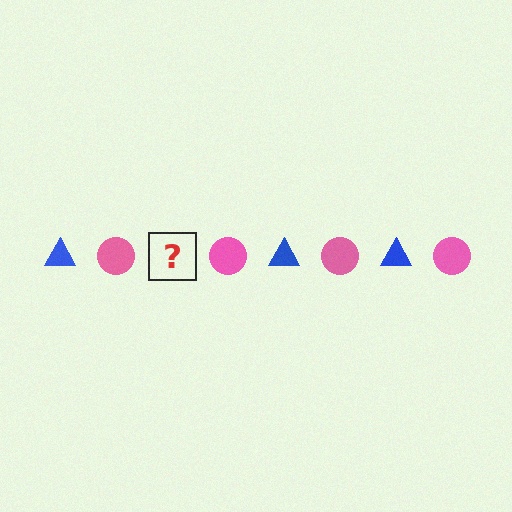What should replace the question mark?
The question mark should be replaced with a blue triangle.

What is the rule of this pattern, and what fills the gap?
The rule is that the pattern alternates between blue triangle and pink circle. The gap should be filled with a blue triangle.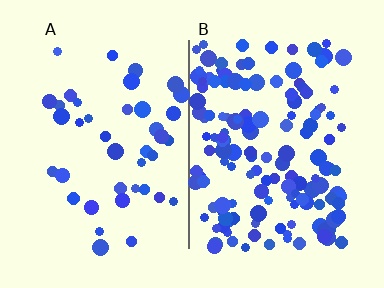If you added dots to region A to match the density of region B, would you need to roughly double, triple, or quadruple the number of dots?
Approximately quadruple.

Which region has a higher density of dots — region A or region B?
B (the right).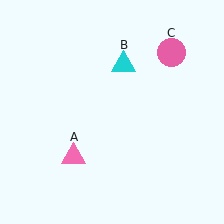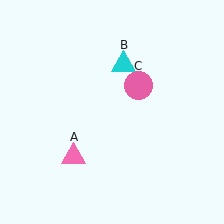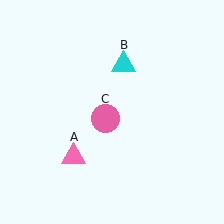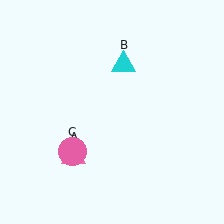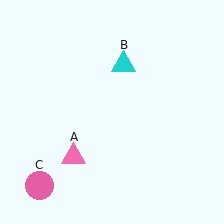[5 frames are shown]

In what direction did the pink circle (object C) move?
The pink circle (object C) moved down and to the left.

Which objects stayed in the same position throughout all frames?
Pink triangle (object A) and cyan triangle (object B) remained stationary.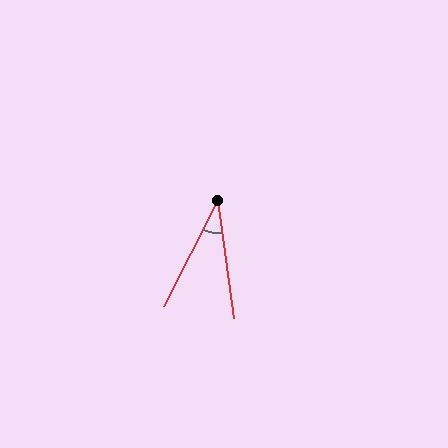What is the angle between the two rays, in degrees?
Approximately 35 degrees.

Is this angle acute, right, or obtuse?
It is acute.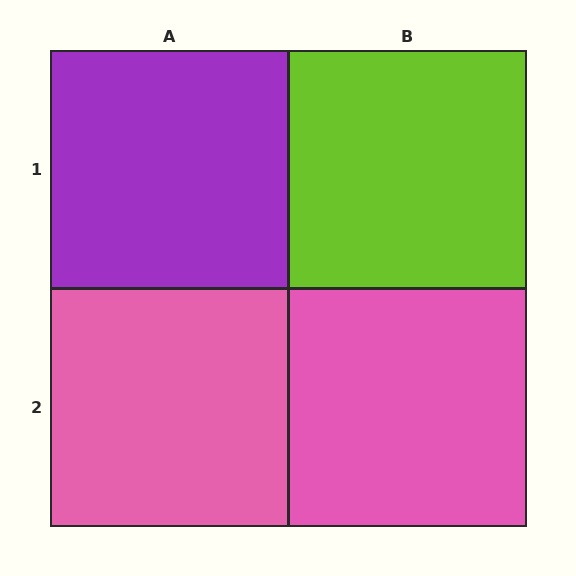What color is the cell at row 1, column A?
Purple.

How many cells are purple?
1 cell is purple.